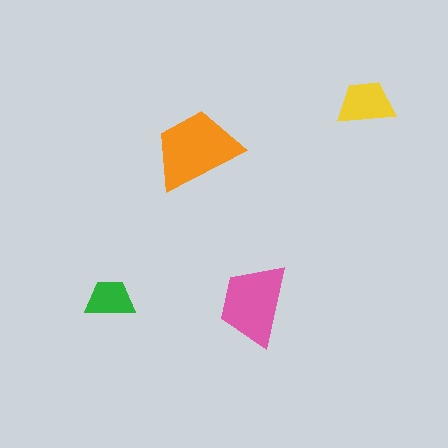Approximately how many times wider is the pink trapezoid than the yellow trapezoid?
About 1.5 times wider.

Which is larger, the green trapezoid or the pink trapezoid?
The pink one.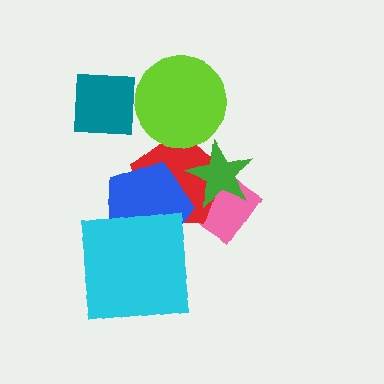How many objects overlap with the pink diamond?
3 objects overlap with the pink diamond.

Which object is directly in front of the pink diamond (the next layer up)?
The red pentagon is directly in front of the pink diamond.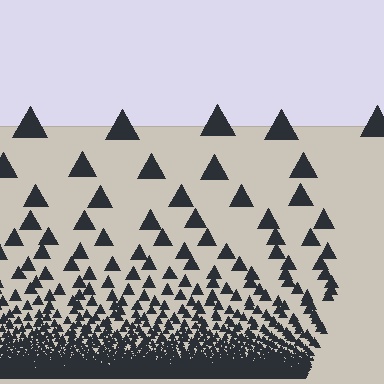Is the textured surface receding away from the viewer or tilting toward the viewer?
The surface appears to tilt toward the viewer. Texture elements get larger and sparser toward the top.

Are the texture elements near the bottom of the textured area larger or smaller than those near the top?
Smaller. The gradient is inverted — elements near the bottom are smaller and denser.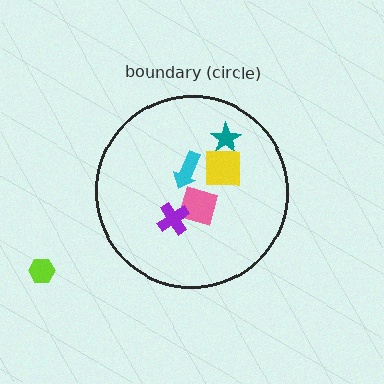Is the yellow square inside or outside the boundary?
Inside.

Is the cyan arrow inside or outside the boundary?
Inside.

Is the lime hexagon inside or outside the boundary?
Outside.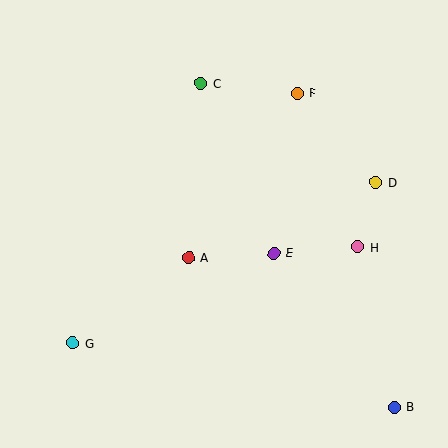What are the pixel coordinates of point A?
Point A is at (189, 258).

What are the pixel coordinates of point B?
Point B is at (394, 407).